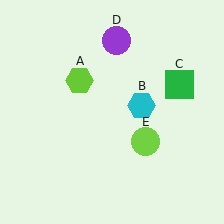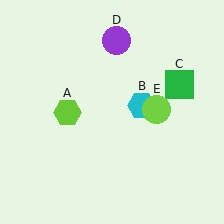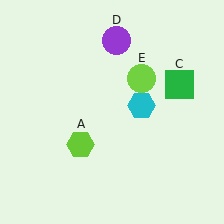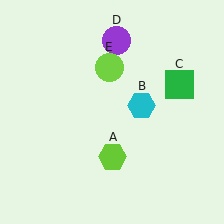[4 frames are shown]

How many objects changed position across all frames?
2 objects changed position: lime hexagon (object A), lime circle (object E).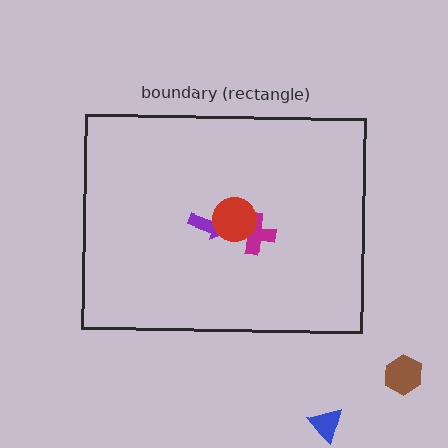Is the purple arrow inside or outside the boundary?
Inside.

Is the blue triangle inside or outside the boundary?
Outside.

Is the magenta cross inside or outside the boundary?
Inside.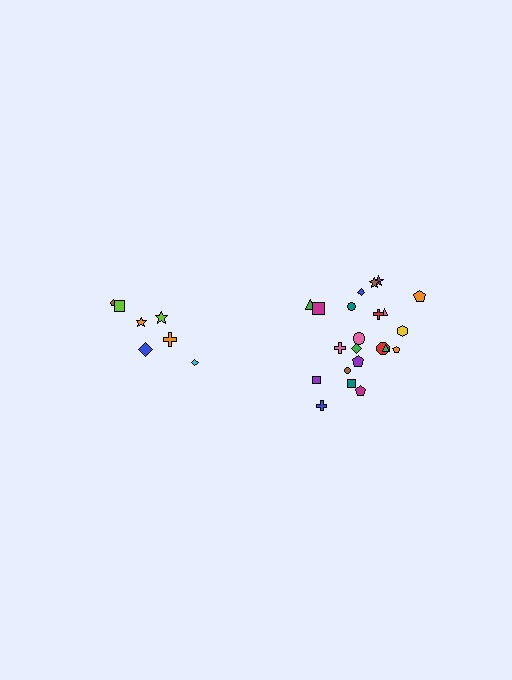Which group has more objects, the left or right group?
The right group.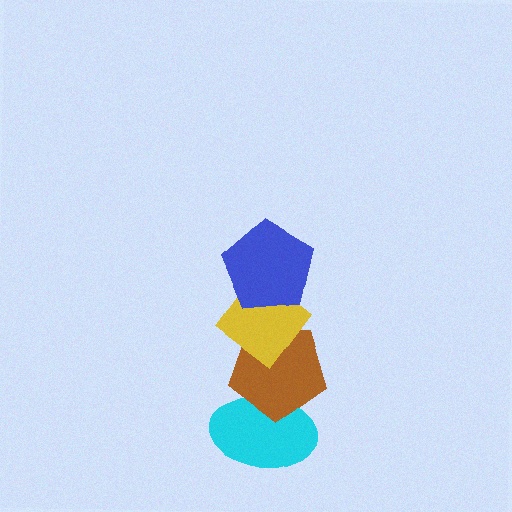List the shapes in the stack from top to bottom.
From top to bottom: the blue pentagon, the yellow diamond, the brown pentagon, the cyan ellipse.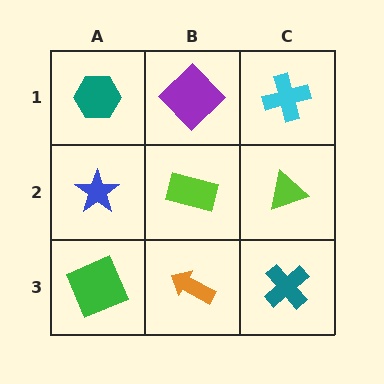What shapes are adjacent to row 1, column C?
A lime triangle (row 2, column C), a purple diamond (row 1, column B).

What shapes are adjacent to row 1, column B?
A lime rectangle (row 2, column B), a teal hexagon (row 1, column A), a cyan cross (row 1, column C).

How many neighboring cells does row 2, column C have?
3.